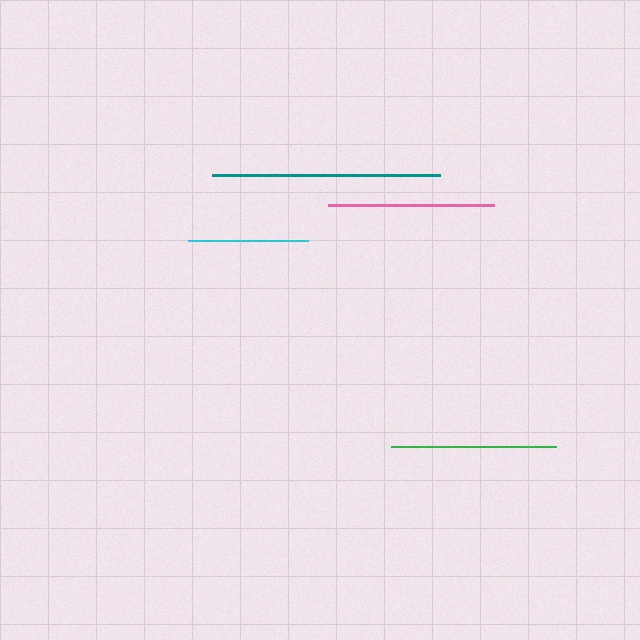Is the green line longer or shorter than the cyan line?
The green line is longer than the cyan line.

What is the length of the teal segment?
The teal segment is approximately 228 pixels long.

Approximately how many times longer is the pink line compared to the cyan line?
The pink line is approximately 1.4 times the length of the cyan line.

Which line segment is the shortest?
The cyan line is the shortest at approximately 120 pixels.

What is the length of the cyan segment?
The cyan segment is approximately 120 pixels long.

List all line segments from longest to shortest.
From longest to shortest: teal, pink, green, cyan.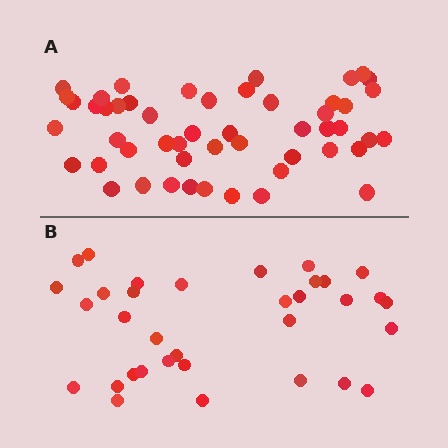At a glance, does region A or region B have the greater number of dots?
Region A (the top region) has more dots.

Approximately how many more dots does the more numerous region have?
Region A has approximately 15 more dots than region B.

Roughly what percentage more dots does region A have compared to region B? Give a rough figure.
About 50% more.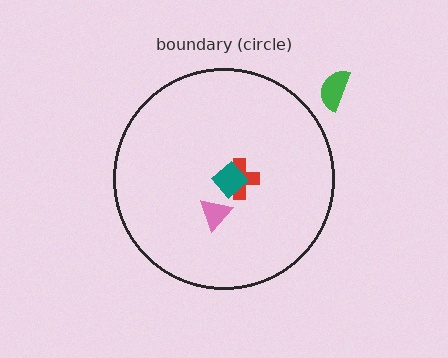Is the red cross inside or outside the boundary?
Inside.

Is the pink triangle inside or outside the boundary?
Inside.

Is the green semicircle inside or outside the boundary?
Outside.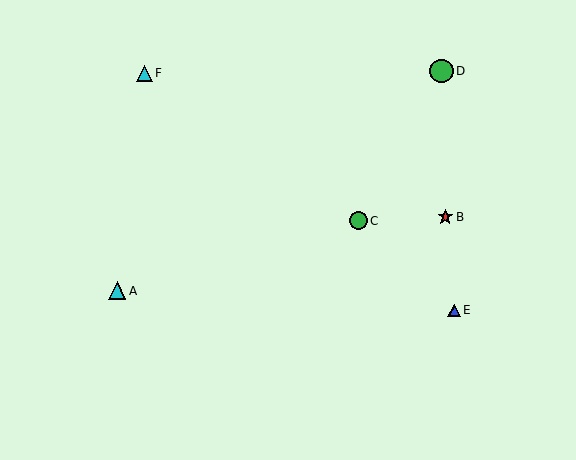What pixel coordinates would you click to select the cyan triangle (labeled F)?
Click at (144, 73) to select the cyan triangle F.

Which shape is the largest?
The green circle (labeled D) is the largest.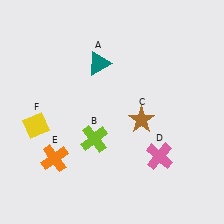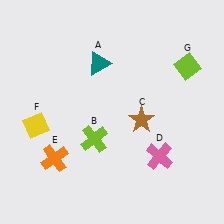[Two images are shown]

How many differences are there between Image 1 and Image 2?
There is 1 difference between the two images.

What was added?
A lime diamond (G) was added in Image 2.